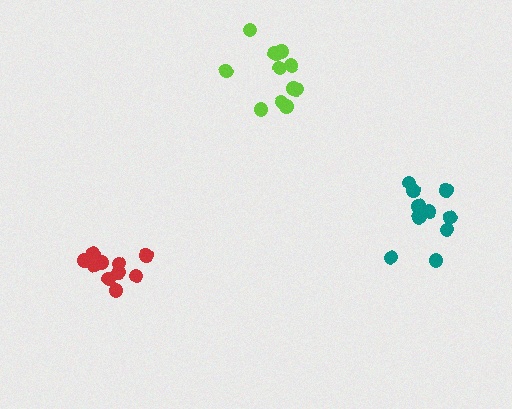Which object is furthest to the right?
The teal cluster is rightmost.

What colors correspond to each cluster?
The clusters are colored: lime, teal, red.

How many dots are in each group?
Group 1: 12 dots, Group 2: 10 dots, Group 3: 10 dots (32 total).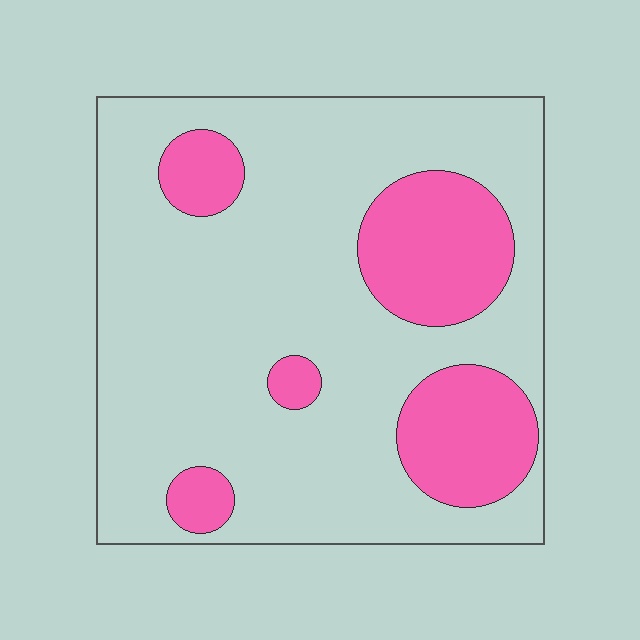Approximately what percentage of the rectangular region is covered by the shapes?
Approximately 25%.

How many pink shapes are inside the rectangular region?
5.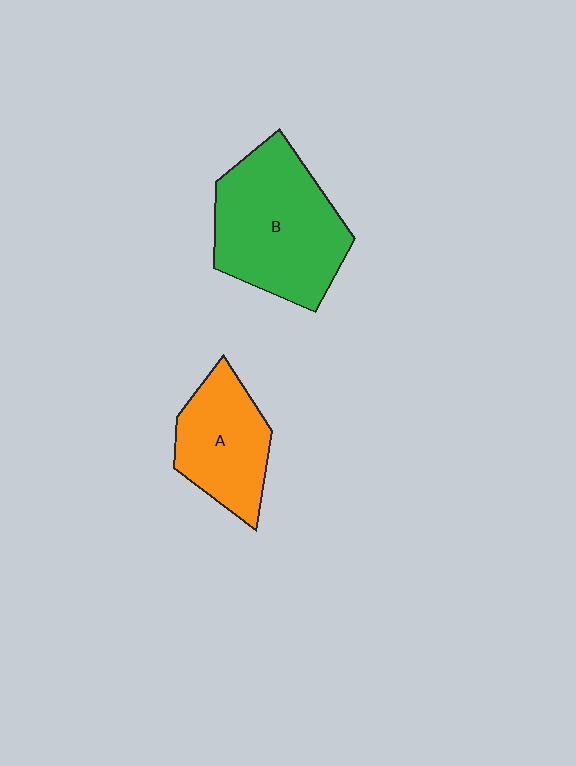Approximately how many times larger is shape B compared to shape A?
Approximately 1.6 times.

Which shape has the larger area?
Shape B (green).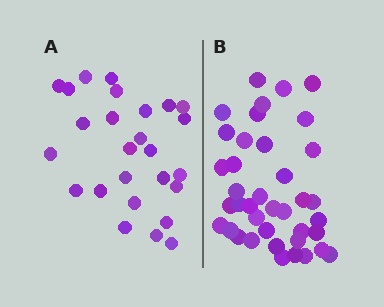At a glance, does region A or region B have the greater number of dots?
Region B (the right region) has more dots.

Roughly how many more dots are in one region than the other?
Region B has approximately 15 more dots than region A.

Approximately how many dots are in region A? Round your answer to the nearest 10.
About 30 dots. (The exact count is 26, which rounds to 30.)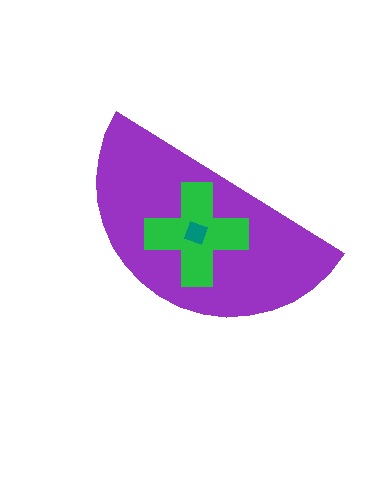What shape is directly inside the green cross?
The teal diamond.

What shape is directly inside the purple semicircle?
The green cross.